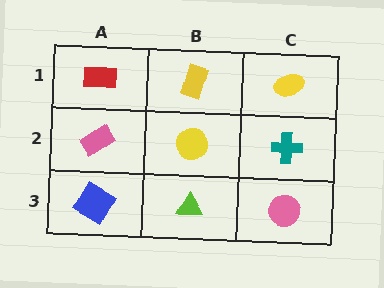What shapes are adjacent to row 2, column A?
A red rectangle (row 1, column A), a blue diamond (row 3, column A), a yellow circle (row 2, column B).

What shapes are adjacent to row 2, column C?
A yellow ellipse (row 1, column C), a pink circle (row 3, column C), a yellow circle (row 2, column B).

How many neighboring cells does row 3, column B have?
3.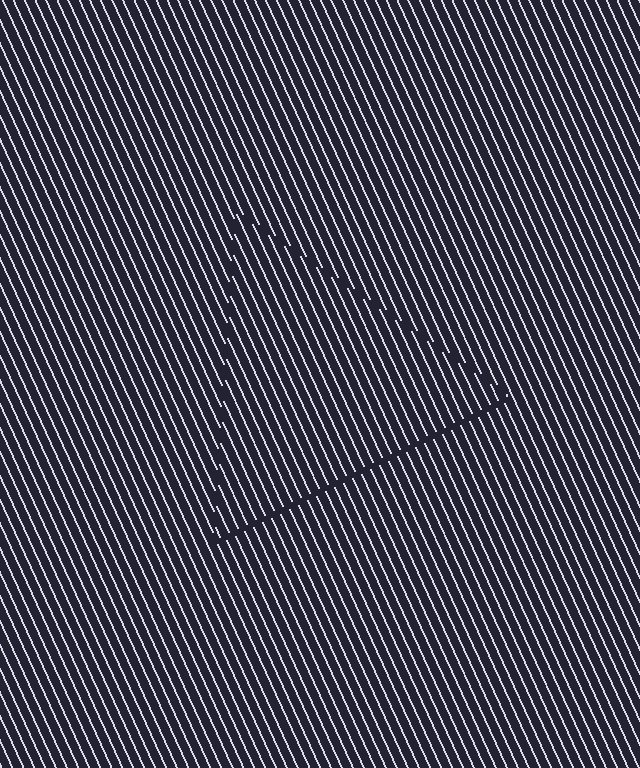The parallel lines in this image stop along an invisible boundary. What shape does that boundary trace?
An illusory triangle. The interior of the shape contains the same grating, shifted by half a period — the contour is defined by the phase discontinuity where line-ends from the inner and outer gratings abut.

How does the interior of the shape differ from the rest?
The interior of the shape contains the same grating, shifted by half a period — the contour is defined by the phase discontinuity where line-ends from the inner and outer gratings abut.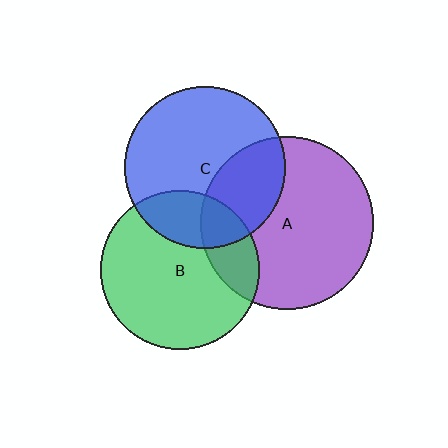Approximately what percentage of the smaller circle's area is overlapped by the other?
Approximately 25%.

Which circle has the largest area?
Circle A (purple).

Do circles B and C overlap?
Yes.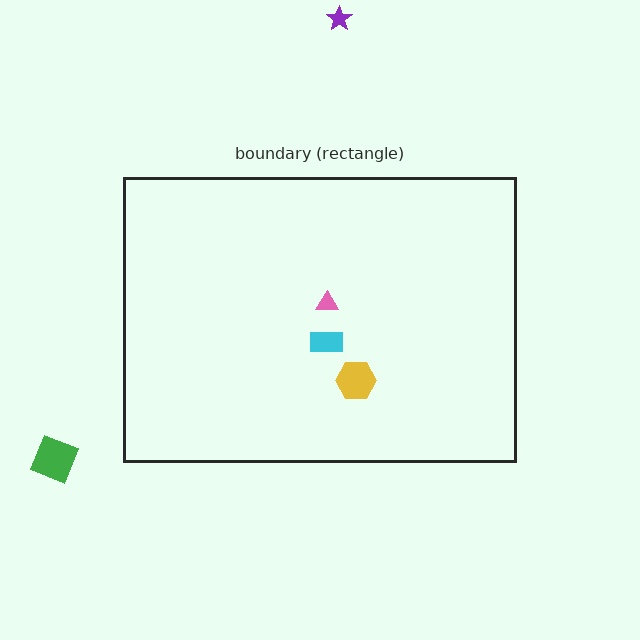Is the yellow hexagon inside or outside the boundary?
Inside.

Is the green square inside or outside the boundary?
Outside.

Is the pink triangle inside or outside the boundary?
Inside.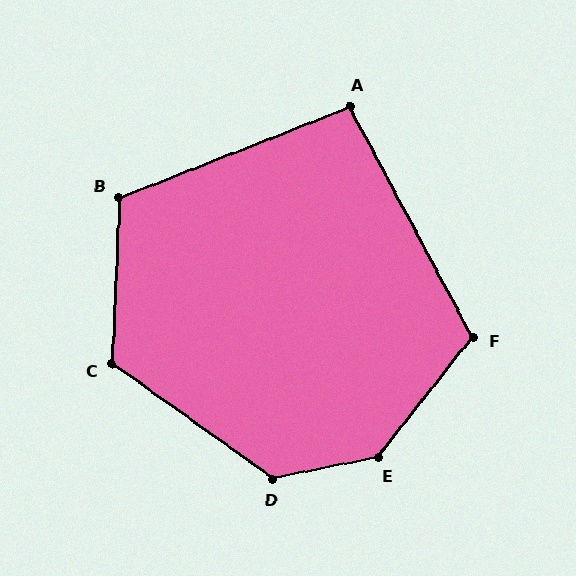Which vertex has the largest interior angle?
E, at approximately 140 degrees.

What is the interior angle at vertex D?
Approximately 133 degrees (obtuse).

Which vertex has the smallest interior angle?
A, at approximately 97 degrees.